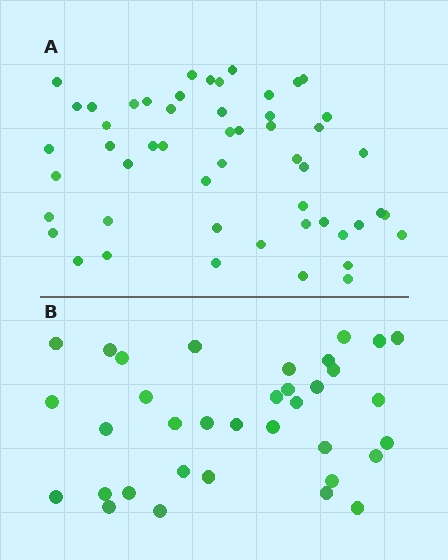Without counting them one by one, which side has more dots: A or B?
Region A (the top region) has more dots.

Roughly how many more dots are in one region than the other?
Region A has approximately 15 more dots than region B.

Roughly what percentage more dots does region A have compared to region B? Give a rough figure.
About 50% more.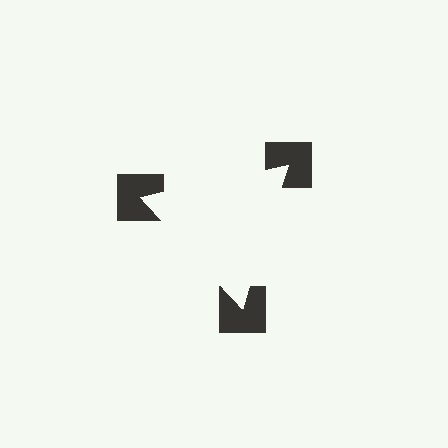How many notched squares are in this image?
There are 3 — one at each vertex of the illusory triangle.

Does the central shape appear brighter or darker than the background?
It typically appears slightly brighter than the background, even though no actual brightness change is drawn.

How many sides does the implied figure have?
3 sides.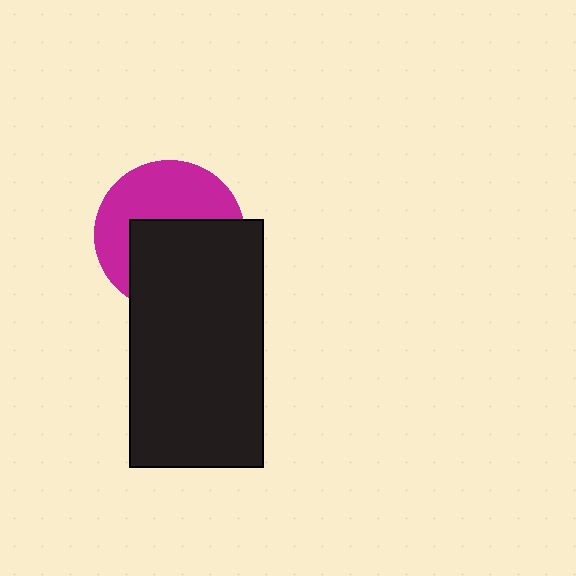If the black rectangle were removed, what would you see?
You would see the complete magenta circle.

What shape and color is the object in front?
The object in front is a black rectangle.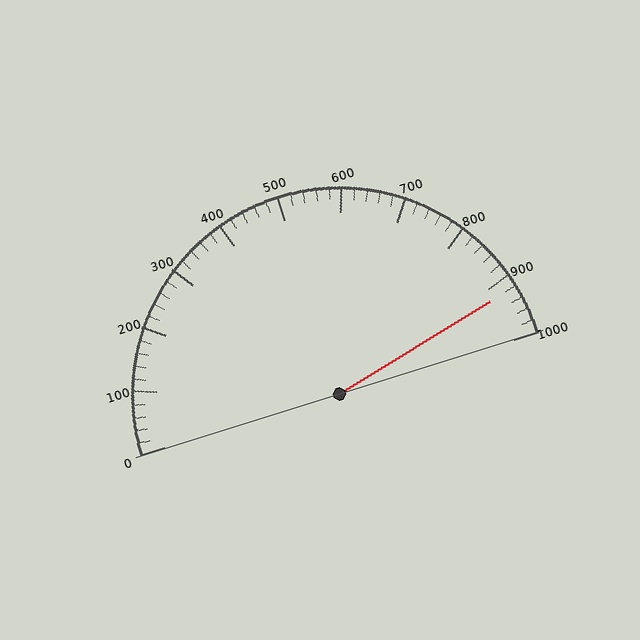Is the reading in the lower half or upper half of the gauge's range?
The reading is in the upper half of the range (0 to 1000).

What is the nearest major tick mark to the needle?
The nearest major tick mark is 900.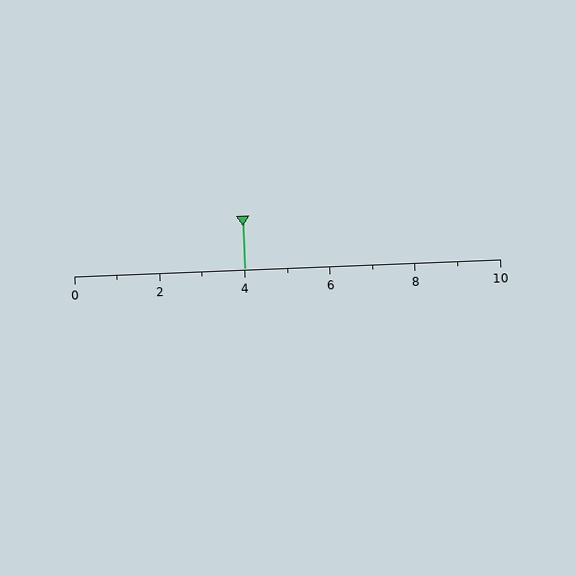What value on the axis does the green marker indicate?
The marker indicates approximately 4.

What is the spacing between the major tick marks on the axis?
The major ticks are spaced 2 apart.